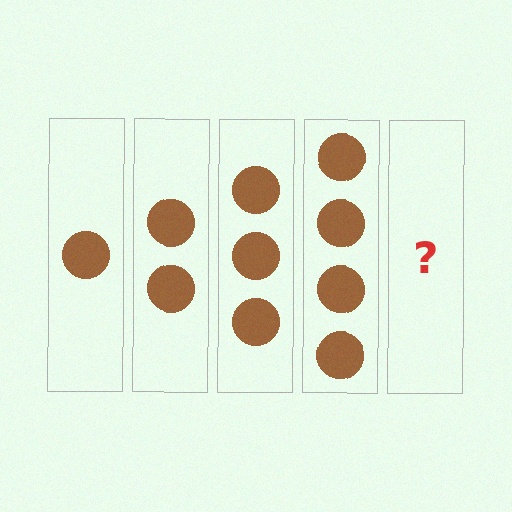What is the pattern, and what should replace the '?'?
The pattern is that each step adds one more circle. The '?' should be 5 circles.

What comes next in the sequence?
The next element should be 5 circles.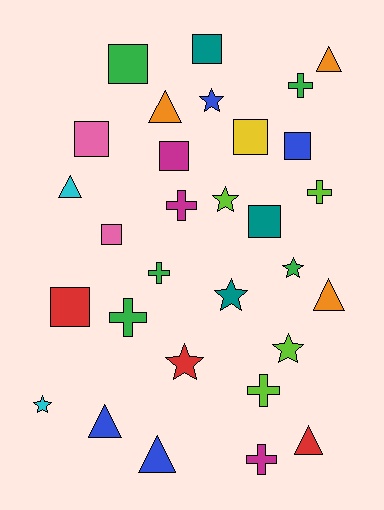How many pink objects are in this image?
There are 2 pink objects.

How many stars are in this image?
There are 7 stars.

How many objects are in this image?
There are 30 objects.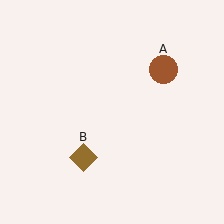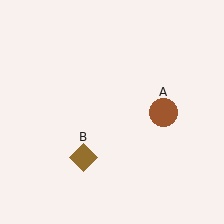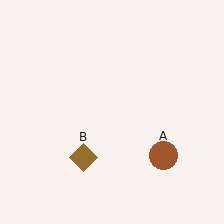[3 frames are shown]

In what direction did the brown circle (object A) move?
The brown circle (object A) moved down.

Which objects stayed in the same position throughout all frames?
Brown diamond (object B) remained stationary.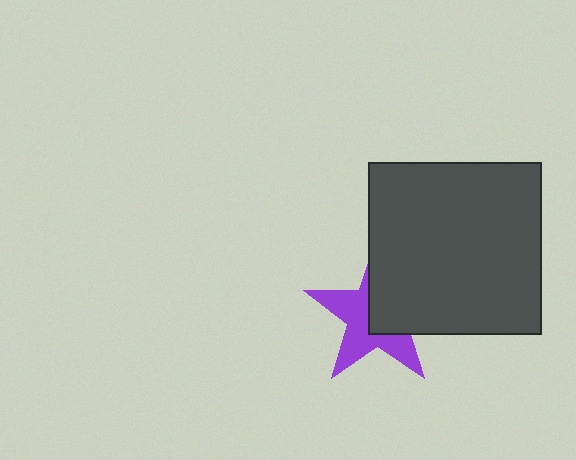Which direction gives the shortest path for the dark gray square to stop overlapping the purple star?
Moving toward the upper-right gives the shortest separation.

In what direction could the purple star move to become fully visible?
The purple star could move toward the lower-left. That would shift it out from behind the dark gray square entirely.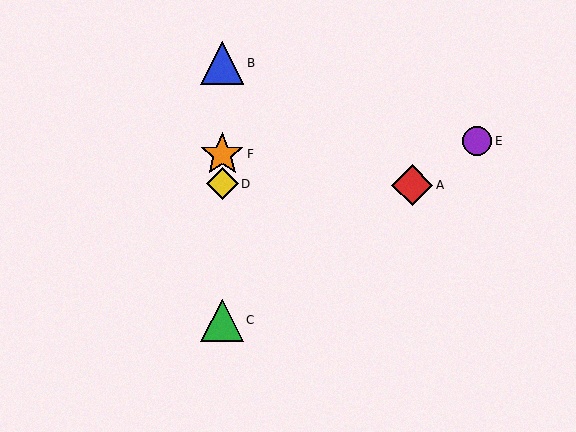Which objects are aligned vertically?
Objects B, C, D, F are aligned vertically.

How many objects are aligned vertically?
4 objects (B, C, D, F) are aligned vertically.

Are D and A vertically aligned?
No, D is at x≈222 and A is at x≈412.